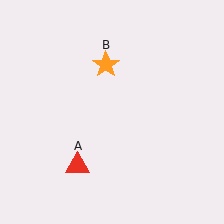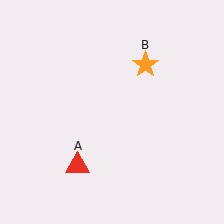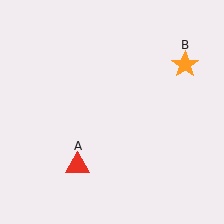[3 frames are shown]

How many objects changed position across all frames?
1 object changed position: orange star (object B).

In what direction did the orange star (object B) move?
The orange star (object B) moved right.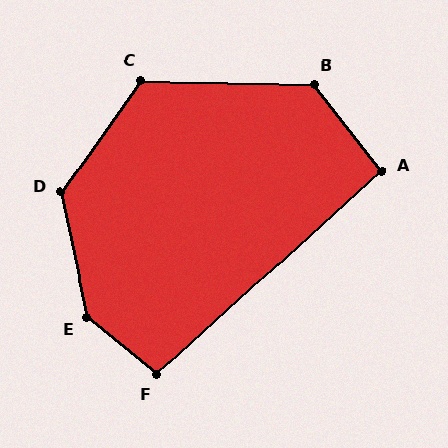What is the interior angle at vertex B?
Approximately 129 degrees (obtuse).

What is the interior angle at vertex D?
Approximately 133 degrees (obtuse).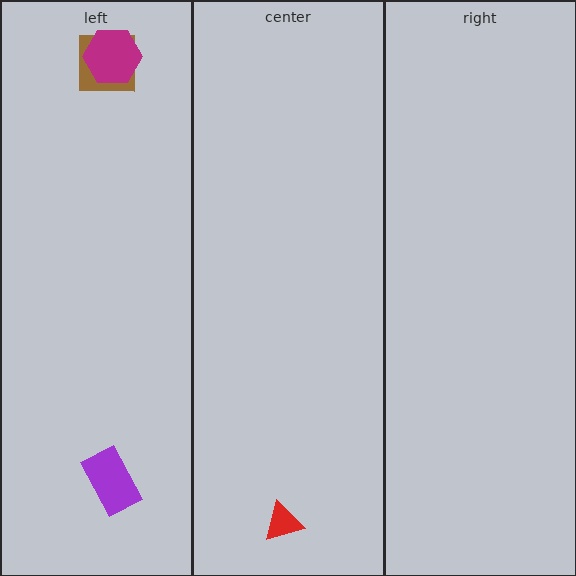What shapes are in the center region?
The red triangle.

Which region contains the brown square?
The left region.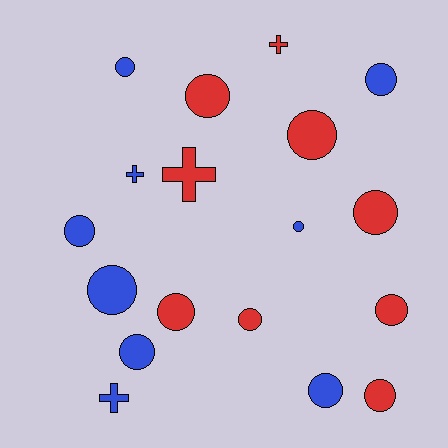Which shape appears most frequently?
Circle, with 14 objects.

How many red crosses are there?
There are 2 red crosses.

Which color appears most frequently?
Blue, with 9 objects.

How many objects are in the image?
There are 18 objects.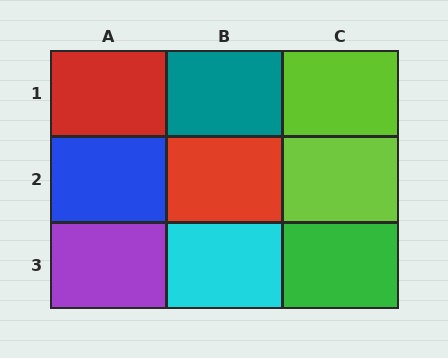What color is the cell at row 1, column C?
Lime.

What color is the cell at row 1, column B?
Teal.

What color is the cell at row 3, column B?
Cyan.